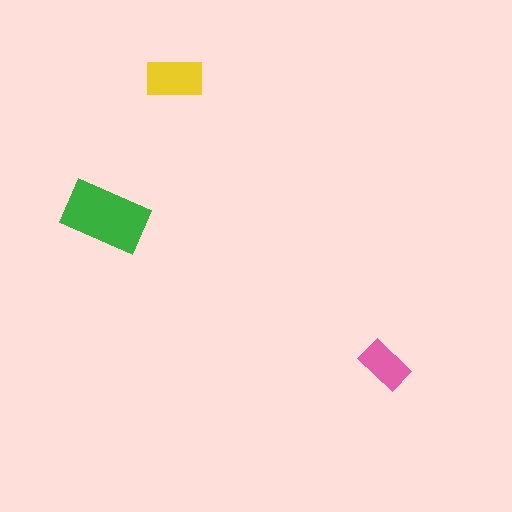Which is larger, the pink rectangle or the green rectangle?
The green one.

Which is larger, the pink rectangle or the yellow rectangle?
The yellow one.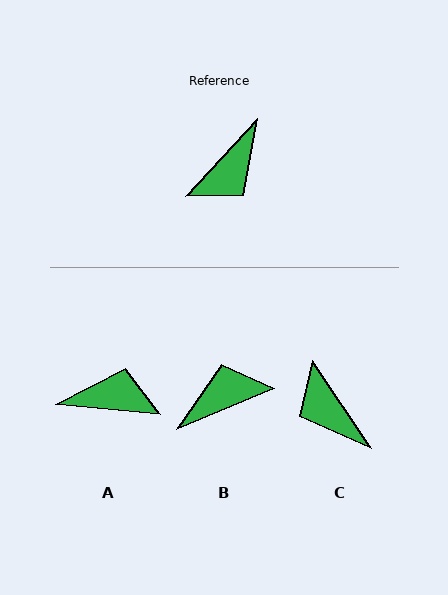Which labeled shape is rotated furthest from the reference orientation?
B, about 156 degrees away.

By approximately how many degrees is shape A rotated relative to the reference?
Approximately 127 degrees counter-clockwise.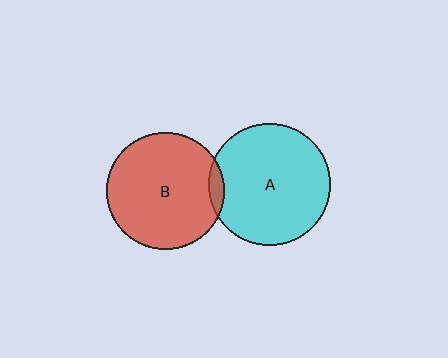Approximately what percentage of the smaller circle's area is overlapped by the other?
Approximately 5%.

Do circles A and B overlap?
Yes.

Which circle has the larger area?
Circle A (cyan).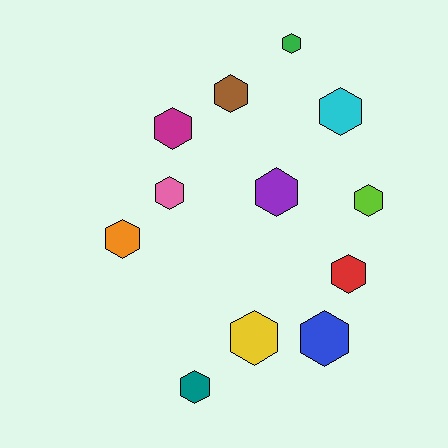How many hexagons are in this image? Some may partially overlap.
There are 12 hexagons.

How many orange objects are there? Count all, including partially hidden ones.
There is 1 orange object.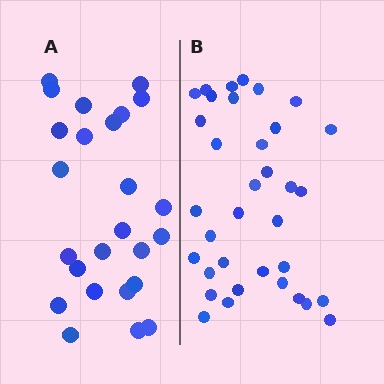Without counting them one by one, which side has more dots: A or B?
Region B (the right region) has more dots.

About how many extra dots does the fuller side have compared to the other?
Region B has roughly 10 or so more dots than region A.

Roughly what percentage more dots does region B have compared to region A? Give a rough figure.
About 40% more.